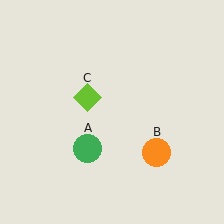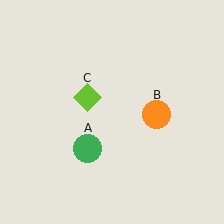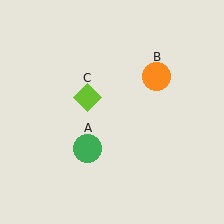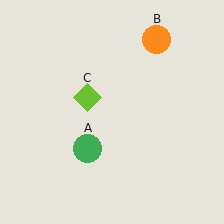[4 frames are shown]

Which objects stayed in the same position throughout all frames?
Green circle (object A) and lime diamond (object C) remained stationary.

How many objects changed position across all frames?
1 object changed position: orange circle (object B).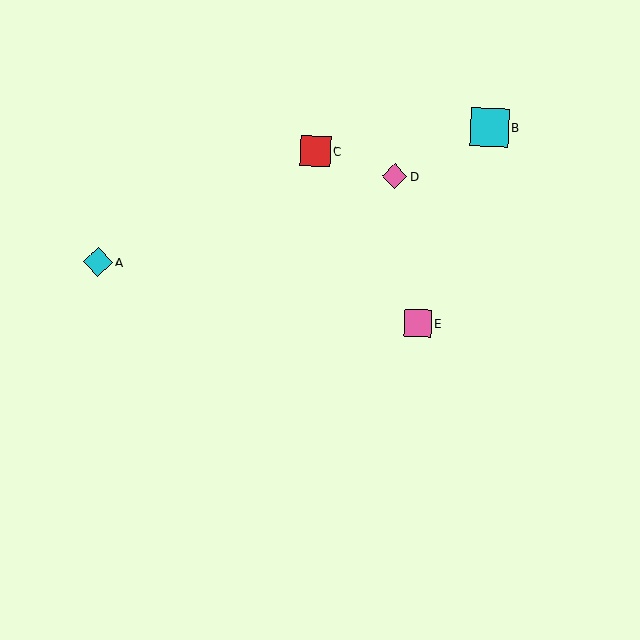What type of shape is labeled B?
Shape B is a cyan square.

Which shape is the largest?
The cyan square (labeled B) is the largest.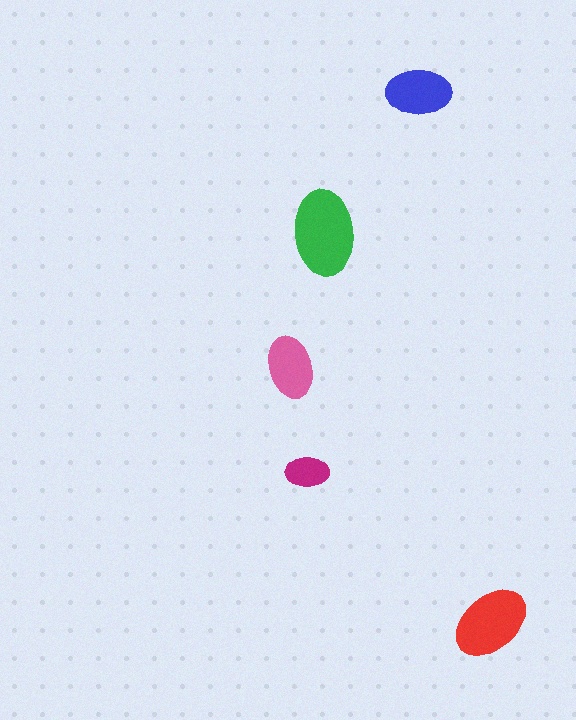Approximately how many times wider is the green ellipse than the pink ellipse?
About 1.5 times wider.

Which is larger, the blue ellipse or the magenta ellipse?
The blue one.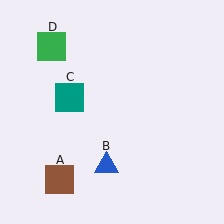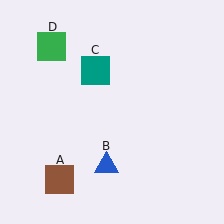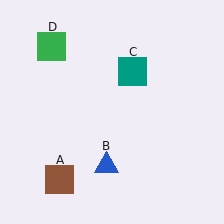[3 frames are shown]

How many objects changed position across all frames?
1 object changed position: teal square (object C).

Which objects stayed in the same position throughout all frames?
Brown square (object A) and blue triangle (object B) and green square (object D) remained stationary.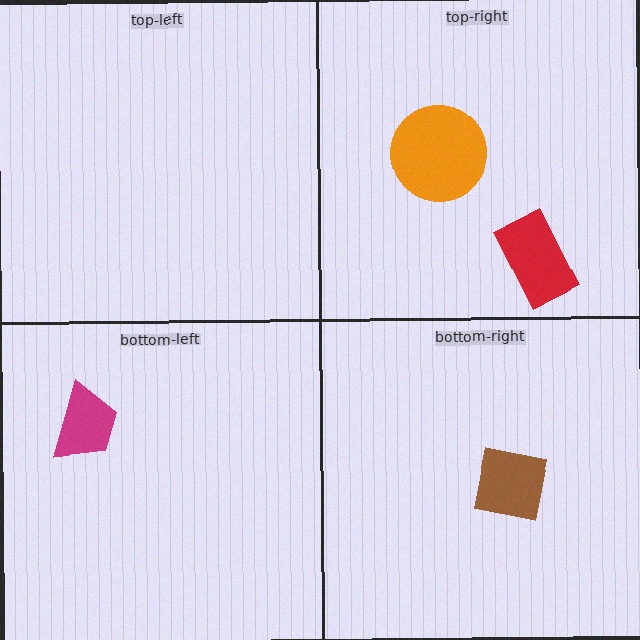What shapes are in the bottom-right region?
The brown square.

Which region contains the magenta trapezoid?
The bottom-left region.